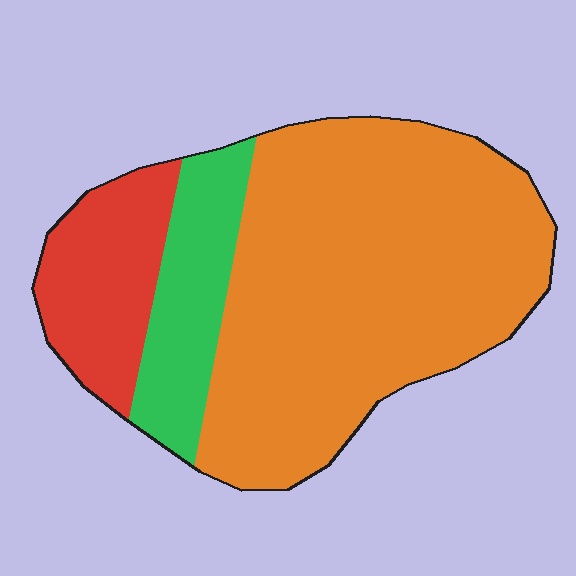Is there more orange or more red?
Orange.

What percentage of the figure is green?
Green takes up less than a quarter of the figure.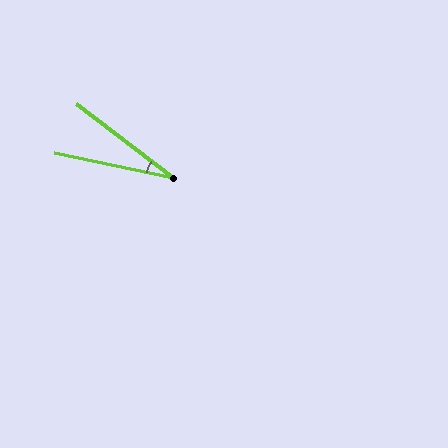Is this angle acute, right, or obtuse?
It is acute.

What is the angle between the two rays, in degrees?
Approximately 26 degrees.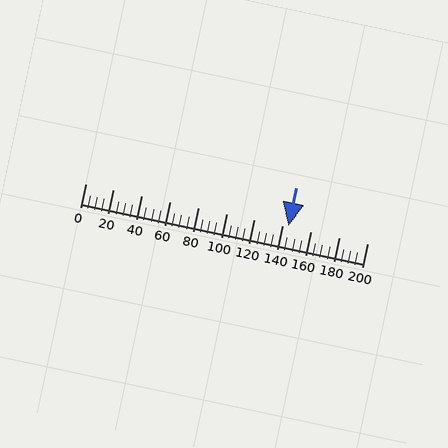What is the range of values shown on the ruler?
The ruler shows values from 0 to 200.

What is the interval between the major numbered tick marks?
The major tick marks are spaced 20 units apart.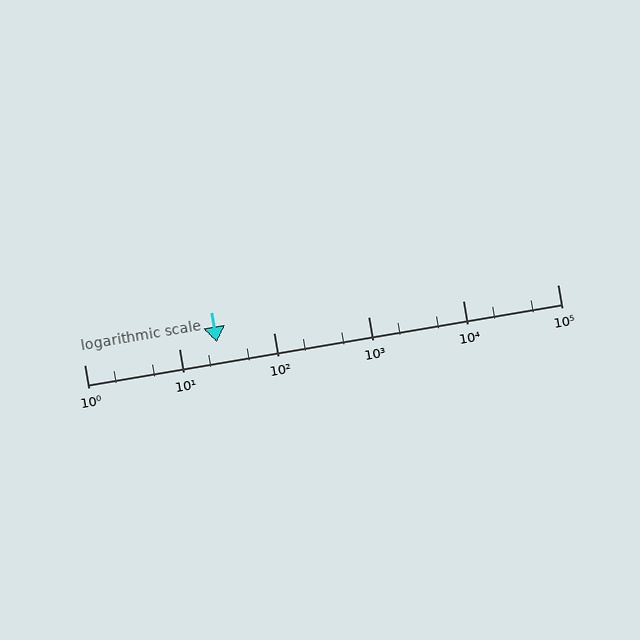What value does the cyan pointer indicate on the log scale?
The pointer indicates approximately 25.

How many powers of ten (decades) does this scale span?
The scale spans 5 decades, from 1 to 100000.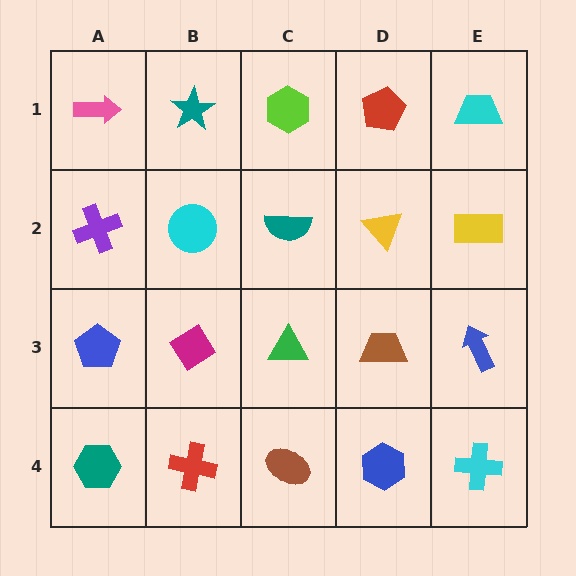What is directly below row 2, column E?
A blue arrow.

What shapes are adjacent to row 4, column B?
A magenta diamond (row 3, column B), a teal hexagon (row 4, column A), a brown ellipse (row 4, column C).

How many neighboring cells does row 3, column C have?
4.